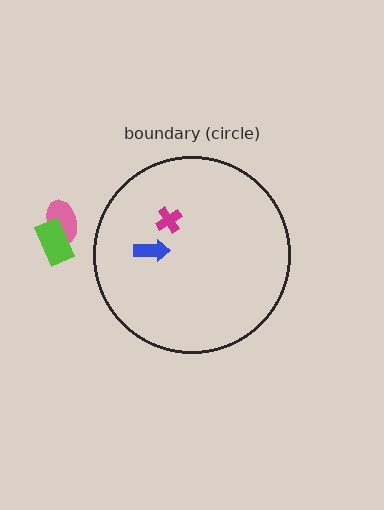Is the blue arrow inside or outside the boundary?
Inside.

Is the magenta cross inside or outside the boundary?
Inside.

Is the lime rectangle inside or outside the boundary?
Outside.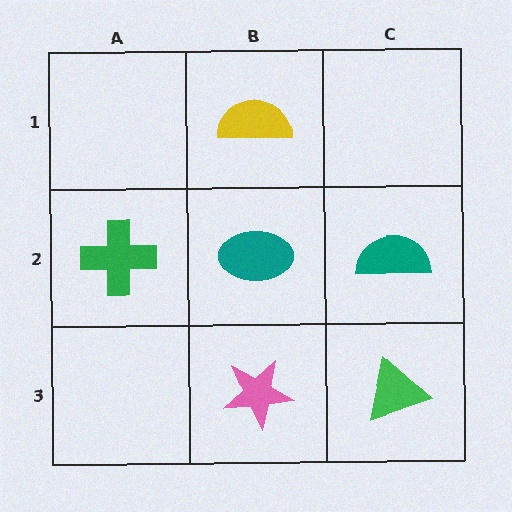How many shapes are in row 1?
1 shape.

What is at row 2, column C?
A teal semicircle.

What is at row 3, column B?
A pink star.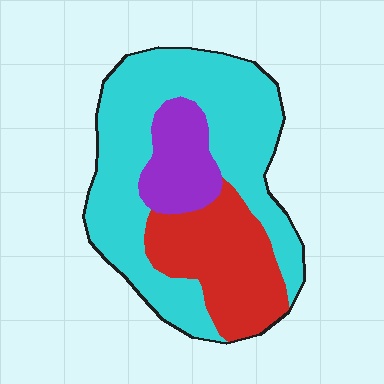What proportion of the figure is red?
Red covers 27% of the figure.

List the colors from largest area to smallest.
From largest to smallest: cyan, red, purple.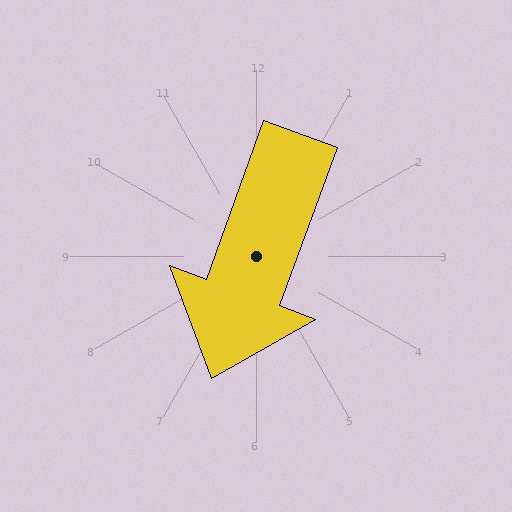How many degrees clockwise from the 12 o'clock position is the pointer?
Approximately 200 degrees.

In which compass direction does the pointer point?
South.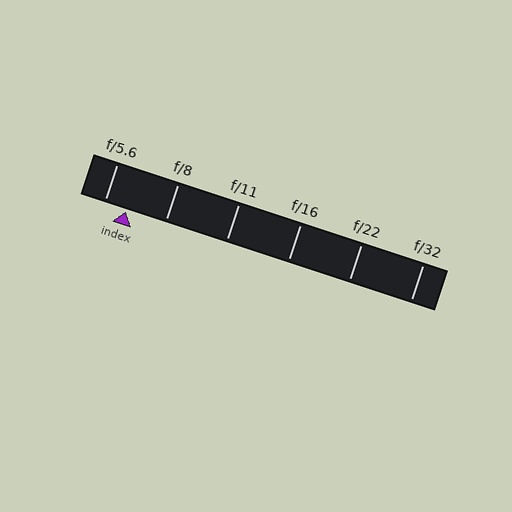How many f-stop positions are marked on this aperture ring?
There are 6 f-stop positions marked.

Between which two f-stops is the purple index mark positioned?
The index mark is between f/5.6 and f/8.